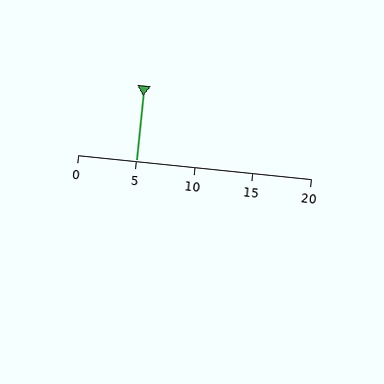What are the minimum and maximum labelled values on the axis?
The axis runs from 0 to 20.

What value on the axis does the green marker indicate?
The marker indicates approximately 5.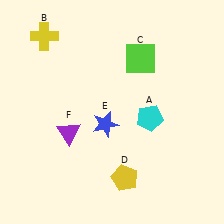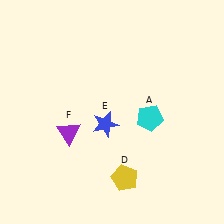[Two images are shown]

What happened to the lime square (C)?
The lime square (C) was removed in Image 2. It was in the top-right area of Image 1.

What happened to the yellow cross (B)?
The yellow cross (B) was removed in Image 2. It was in the top-left area of Image 1.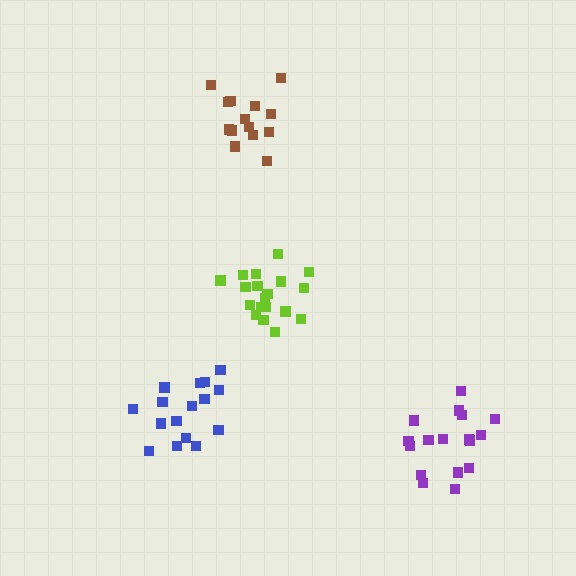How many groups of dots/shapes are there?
There are 4 groups.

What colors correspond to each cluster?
The clusters are colored: brown, blue, purple, lime.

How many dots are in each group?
Group 1: 14 dots, Group 2: 16 dots, Group 3: 17 dots, Group 4: 19 dots (66 total).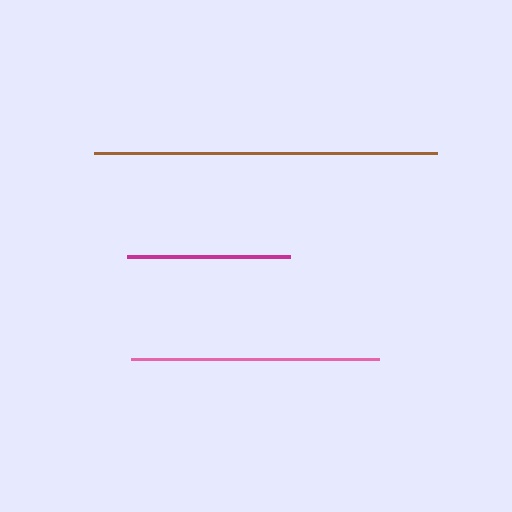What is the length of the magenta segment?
The magenta segment is approximately 163 pixels long.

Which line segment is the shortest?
The magenta line is the shortest at approximately 163 pixels.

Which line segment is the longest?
The brown line is the longest at approximately 343 pixels.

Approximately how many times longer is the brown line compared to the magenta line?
The brown line is approximately 2.1 times the length of the magenta line.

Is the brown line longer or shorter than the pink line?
The brown line is longer than the pink line.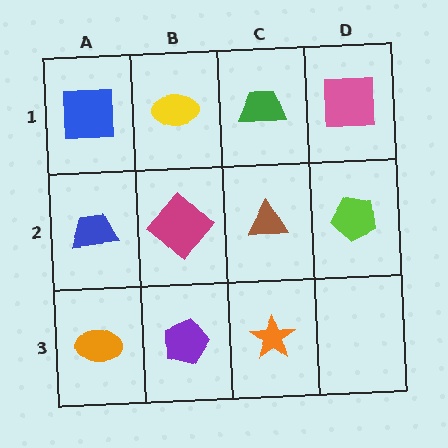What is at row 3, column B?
A purple pentagon.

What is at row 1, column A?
A blue square.